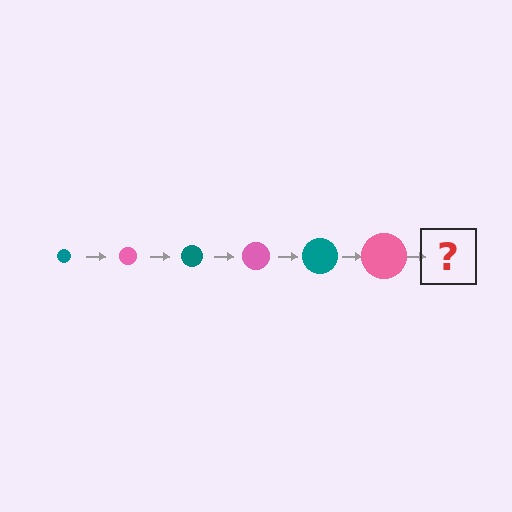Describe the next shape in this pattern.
It should be a teal circle, larger than the previous one.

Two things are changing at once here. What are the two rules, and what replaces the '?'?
The two rules are that the circle grows larger each step and the color cycles through teal and pink. The '?' should be a teal circle, larger than the previous one.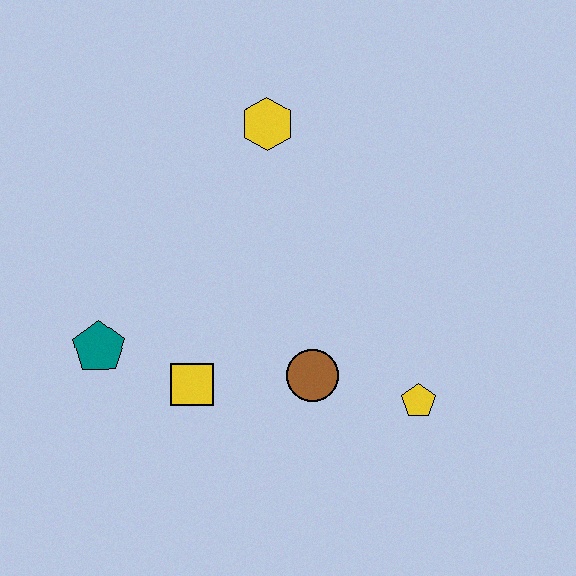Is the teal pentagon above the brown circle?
Yes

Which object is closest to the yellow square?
The teal pentagon is closest to the yellow square.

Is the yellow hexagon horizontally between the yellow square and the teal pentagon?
No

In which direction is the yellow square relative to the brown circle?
The yellow square is to the left of the brown circle.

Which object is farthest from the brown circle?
The yellow hexagon is farthest from the brown circle.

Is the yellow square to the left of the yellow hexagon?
Yes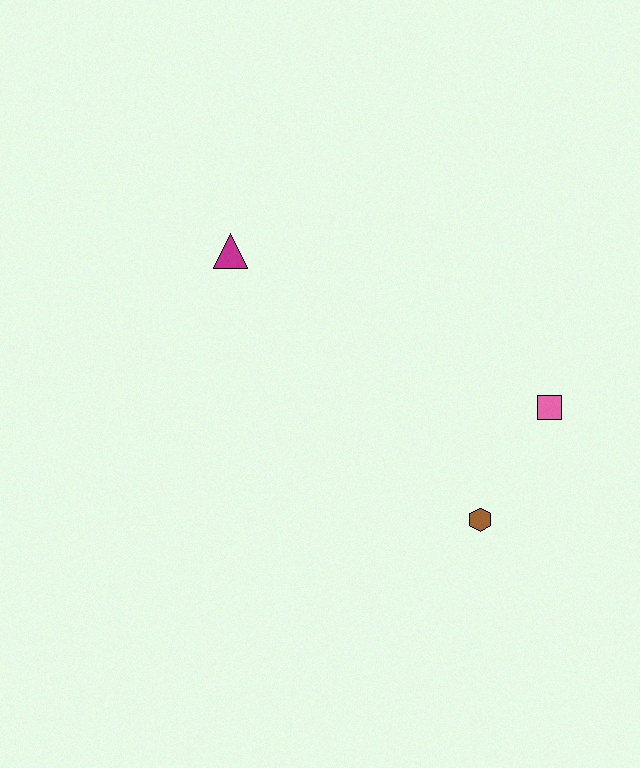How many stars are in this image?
There are no stars.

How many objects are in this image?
There are 3 objects.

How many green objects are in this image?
There are no green objects.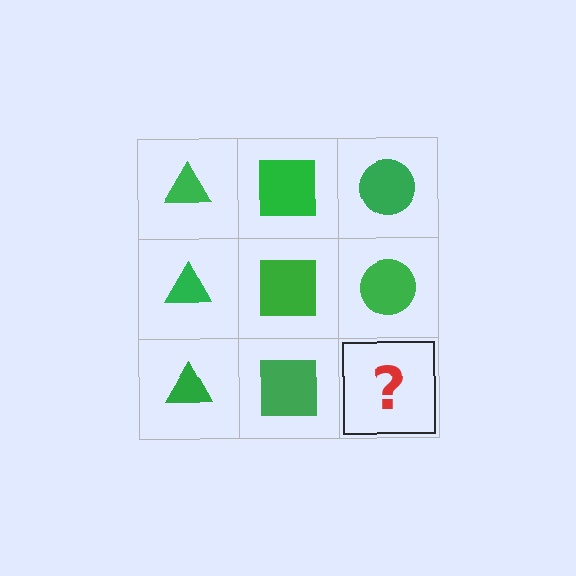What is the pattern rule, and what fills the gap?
The rule is that each column has a consistent shape. The gap should be filled with a green circle.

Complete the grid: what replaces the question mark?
The question mark should be replaced with a green circle.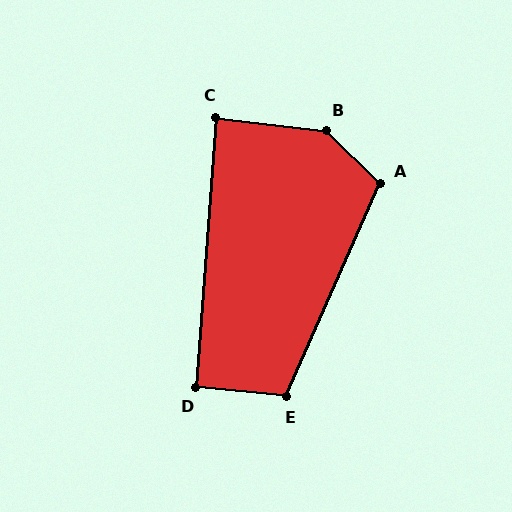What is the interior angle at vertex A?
Approximately 111 degrees (obtuse).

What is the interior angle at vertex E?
Approximately 108 degrees (obtuse).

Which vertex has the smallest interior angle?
C, at approximately 88 degrees.